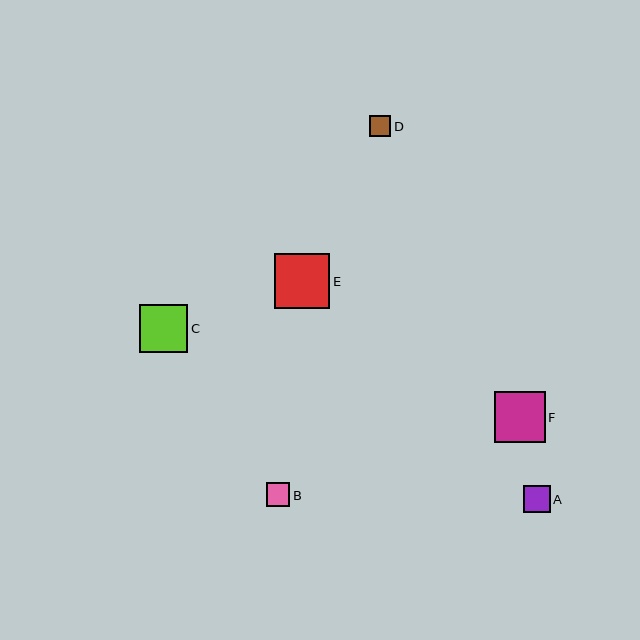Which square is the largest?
Square E is the largest with a size of approximately 56 pixels.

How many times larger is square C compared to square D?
Square C is approximately 2.3 times the size of square D.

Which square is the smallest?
Square D is the smallest with a size of approximately 21 pixels.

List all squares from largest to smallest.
From largest to smallest: E, F, C, A, B, D.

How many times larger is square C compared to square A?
Square C is approximately 1.8 times the size of square A.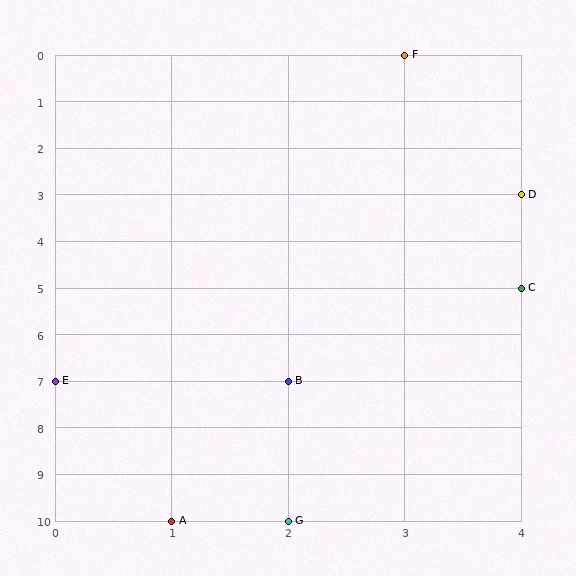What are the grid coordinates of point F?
Point F is at grid coordinates (3, 0).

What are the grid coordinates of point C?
Point C is at grid coordinates (4, 5).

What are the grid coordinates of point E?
Point E is at grid coordinates (0, 7).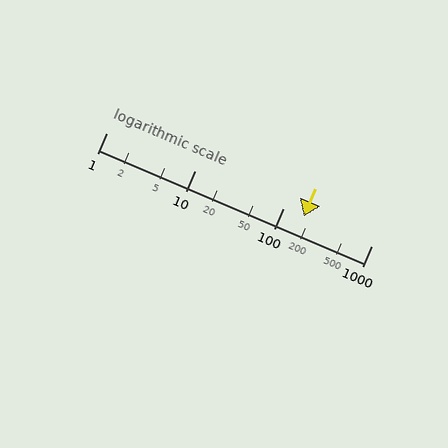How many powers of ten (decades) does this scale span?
The scale spans 3 decades, from 1 to 1000.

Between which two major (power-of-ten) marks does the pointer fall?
The pointer is between 100 and 1000.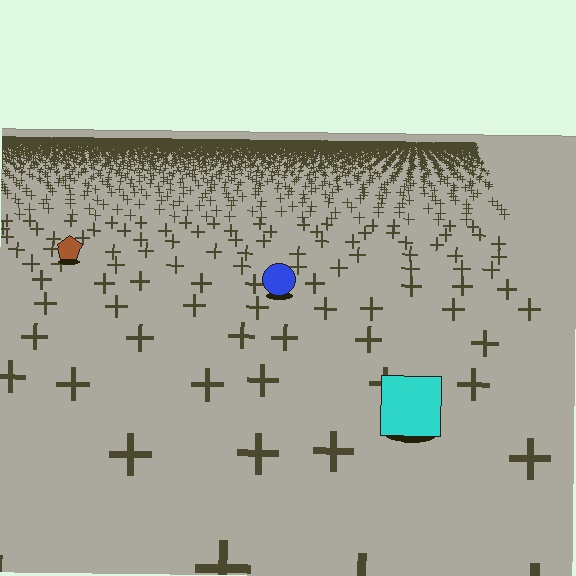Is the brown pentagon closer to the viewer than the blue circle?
No. The blue circle is closer — you can tell from the texture gradient: the ground texture is coarser near it.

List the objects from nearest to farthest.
From nearest to farthest: the cyan square, the blue circle, the brown pentagon.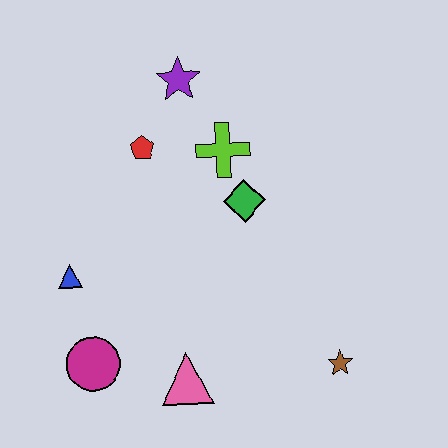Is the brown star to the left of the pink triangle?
No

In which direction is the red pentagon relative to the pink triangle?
The red pentagon is above the pink triangle.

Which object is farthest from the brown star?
The purple star is farthest from the brown star.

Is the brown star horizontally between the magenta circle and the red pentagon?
No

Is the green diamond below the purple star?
Yes